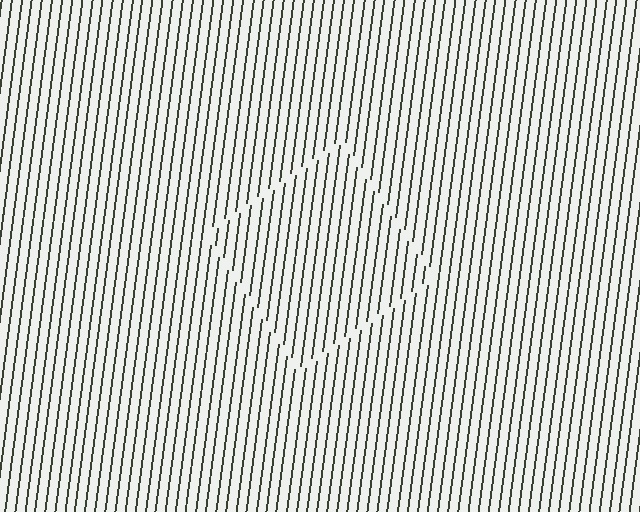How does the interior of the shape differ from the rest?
The interior of the shape contains the same grating, shifted by half a period — the contour is defined by the phase discontinuity where line-ends from the inner and outer gratings abut.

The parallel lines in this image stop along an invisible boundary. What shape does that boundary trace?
An illusory square. The interior of the shape contains the same grating, shifted by half a period — the contour is defined by the phase discontinuity where line-ends from the inner and outer gratings abut.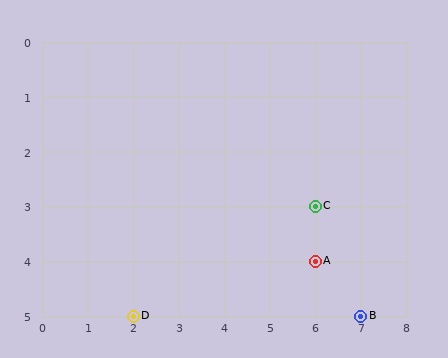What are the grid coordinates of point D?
Point D is at grid coordinates (2, 5).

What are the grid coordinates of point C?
Point C is at grid coordinates (6, 3).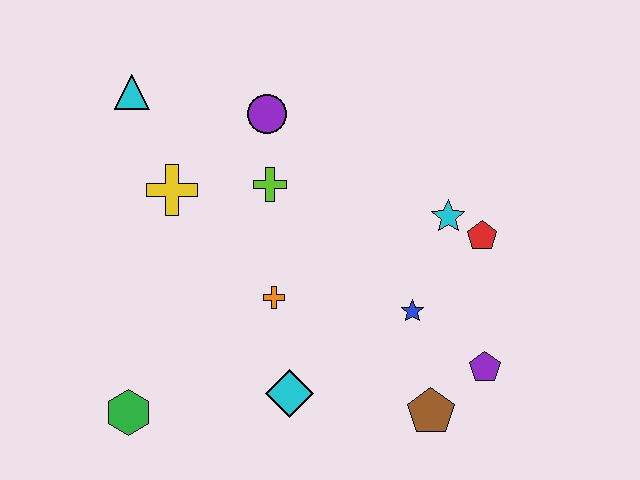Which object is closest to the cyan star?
The red pentagon is closest to the cyan star.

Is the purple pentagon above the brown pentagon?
Yes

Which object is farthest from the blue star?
The cyan triangle is farthest from the blue star.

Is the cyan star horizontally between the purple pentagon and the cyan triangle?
Yes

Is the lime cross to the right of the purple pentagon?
No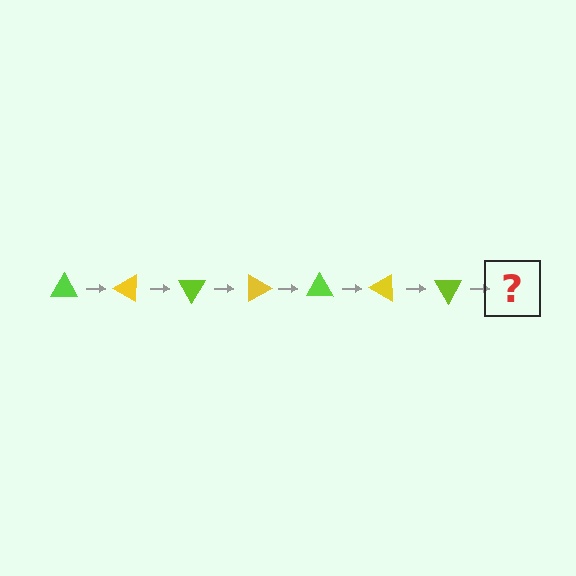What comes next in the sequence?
The next element should be a yellow triangle, rotated 210 degrees from the start.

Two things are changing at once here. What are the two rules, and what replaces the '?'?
The two rules are that it rotates 30 degrees each step and the color cycles through lime and yellow. The '?' should be a yellow triangle, rotated 210 degrees from the start.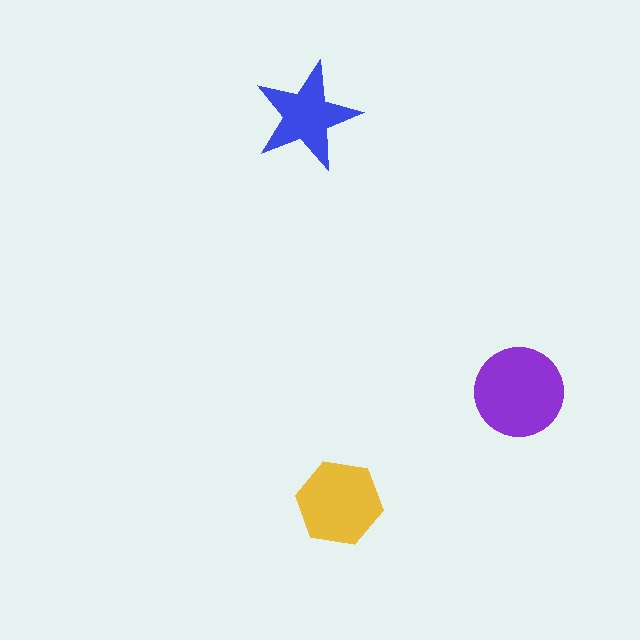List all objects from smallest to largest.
The blue star, the yellow hexagon, the purple circle.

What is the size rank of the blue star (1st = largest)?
3rd.